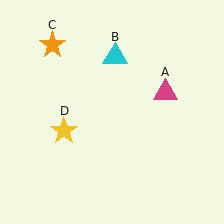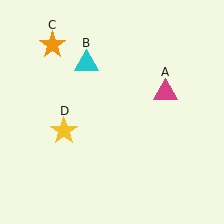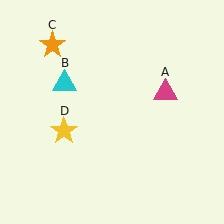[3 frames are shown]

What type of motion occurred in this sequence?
The cyan triangle (object B) rotated counterclockwise around the center of the scene.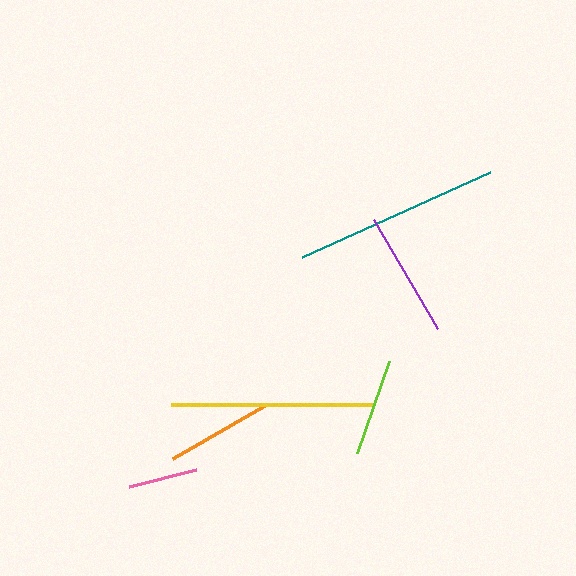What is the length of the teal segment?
The teal segment is approximately 206 pixels long.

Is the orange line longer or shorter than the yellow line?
The yellow line is longer than the orange line.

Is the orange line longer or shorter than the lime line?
The orange line is longer than the lime line.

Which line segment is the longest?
The teal line is the longest at approximately 206 pixels.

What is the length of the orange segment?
The orange segment is approximately 106 pixels long.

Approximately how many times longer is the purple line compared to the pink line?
The purple line is approximately 1.9 times the length of the pink line.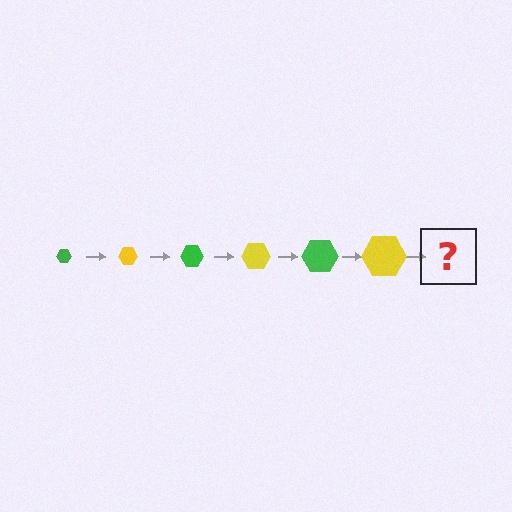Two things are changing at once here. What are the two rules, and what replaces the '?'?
The two rules are that the hexagon grows larger each step and the color cycles through green and yellow. The '?' should be a green hexagon, larger than the previous one.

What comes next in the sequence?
The next element should be a green hexagon, larger than the previous one.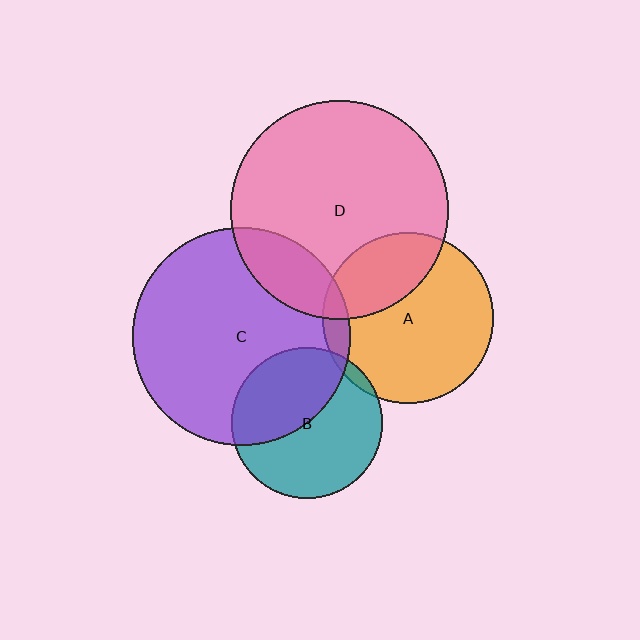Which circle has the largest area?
Circle D (pink).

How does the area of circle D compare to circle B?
Approximately 2.1 times.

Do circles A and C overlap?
Yes.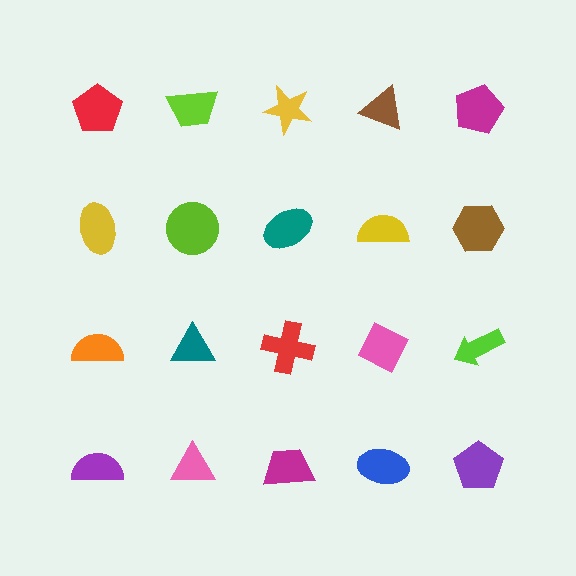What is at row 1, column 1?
A red pentagon.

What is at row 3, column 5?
A lime arrow.